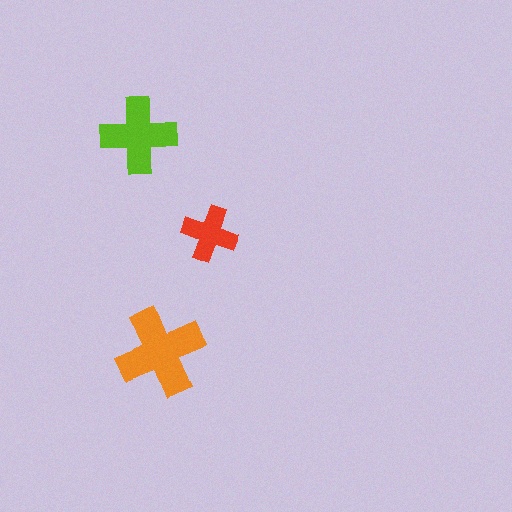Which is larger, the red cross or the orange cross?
The orange one.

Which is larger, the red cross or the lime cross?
The lime one.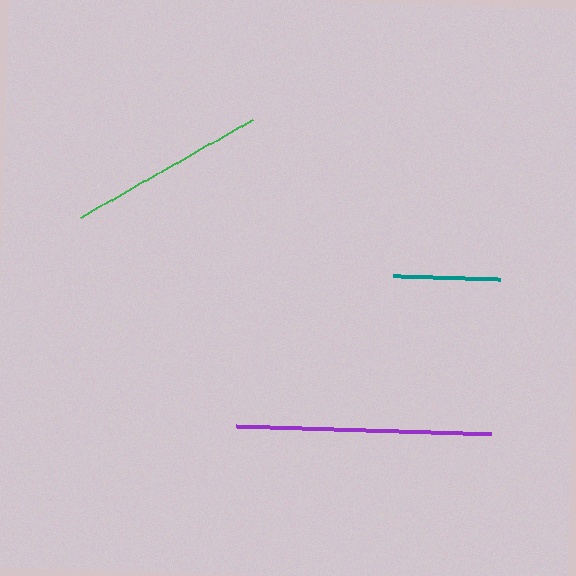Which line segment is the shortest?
The teal line is the shortest at approximately 107 pixels.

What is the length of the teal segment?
The teal segment is approximately 107 pixels long.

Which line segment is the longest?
The purple line is the longest at approximately 254 pixels.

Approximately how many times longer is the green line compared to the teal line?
The green line is approximately 1.8 times the length of the teal line.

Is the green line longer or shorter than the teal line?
The green line is longer than the teal line.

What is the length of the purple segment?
The purple segment is approximately 254 pixels long.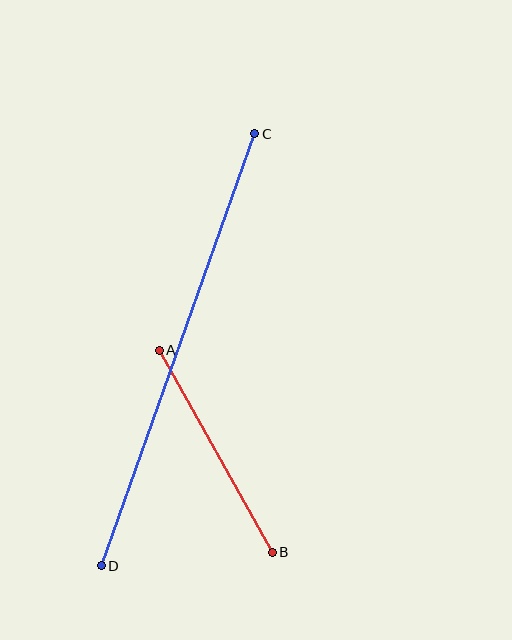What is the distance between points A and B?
The distance is approximately 232 pixels.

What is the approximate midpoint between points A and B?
The midpoint is at approximately (216, 451) pixels.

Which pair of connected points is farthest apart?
Points C and D are farthest apart.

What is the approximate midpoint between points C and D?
The midpoint is at approximately (178, 350) pixels.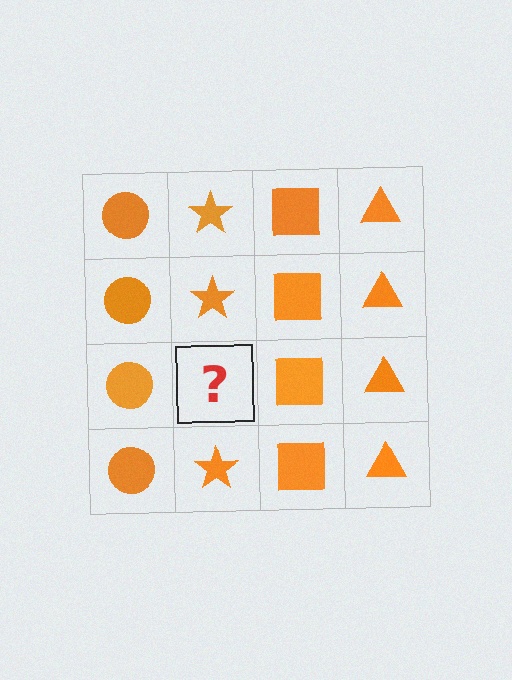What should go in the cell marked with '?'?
The missing cell should contain an orange star.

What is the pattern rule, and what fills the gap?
The rule is that each column has a consistent shape. The gap should be filled with an orange star.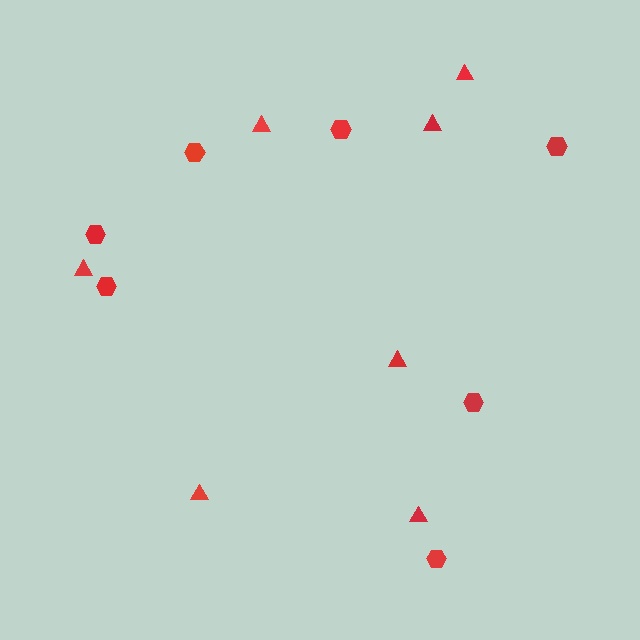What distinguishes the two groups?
There are 2 groups: one group of hexagons (7) and one group of triangles (7).